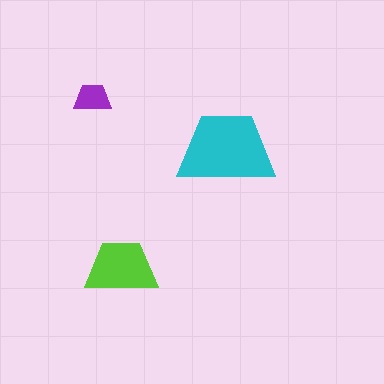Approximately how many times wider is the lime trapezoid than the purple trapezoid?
About 2 times wider.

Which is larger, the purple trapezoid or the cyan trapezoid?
The cyan one.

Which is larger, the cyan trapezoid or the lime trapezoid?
The cyan one.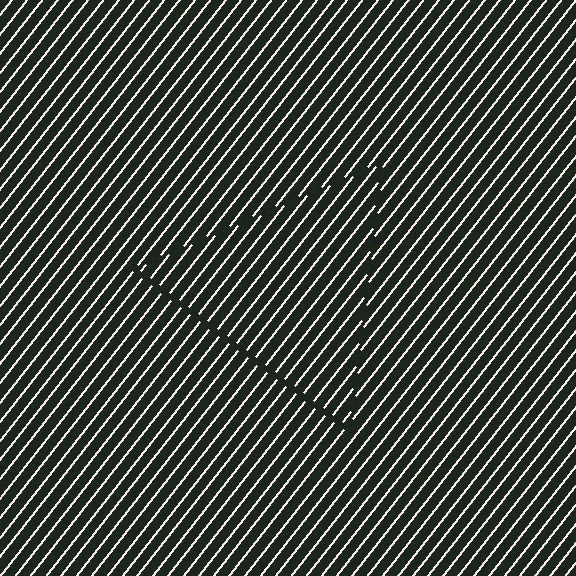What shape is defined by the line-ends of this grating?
An illusory triangle. The interior of the shape contains the same grating, shifted by half a period — the contour is defined by the phase discontinuity where line-ends from the inner and outer gratings abut.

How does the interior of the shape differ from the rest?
The interior of the shape contains the same grating, shifted by half a period — the contour is defined by the phase discontinuity where line-ends from the inner and outer gratings abut.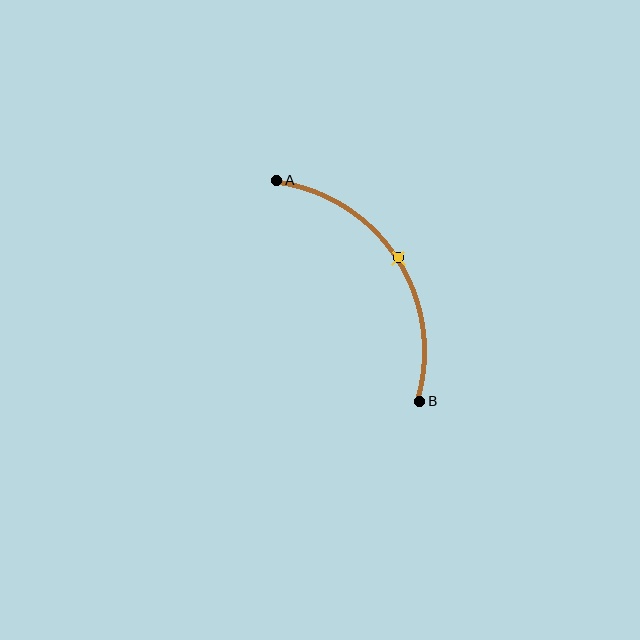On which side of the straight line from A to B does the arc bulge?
The arc bulges to the right of the straight line connecting A and B.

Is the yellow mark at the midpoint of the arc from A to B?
Yes. The yellow mark lies on the arc at equal arc-length from both A and B — it is the arc midpoint.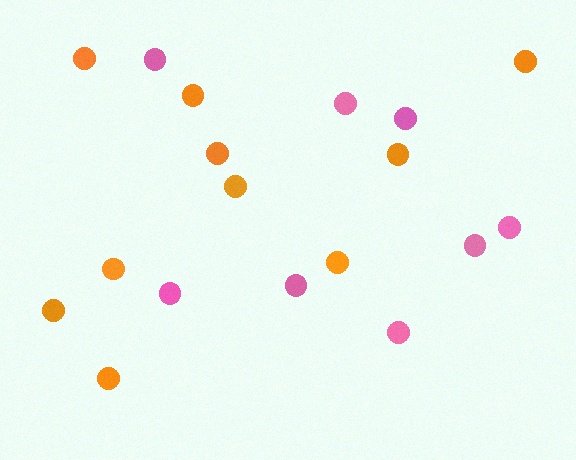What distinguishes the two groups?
There are 2 groups: one group of pink circles (8) and one group of orange circles (10).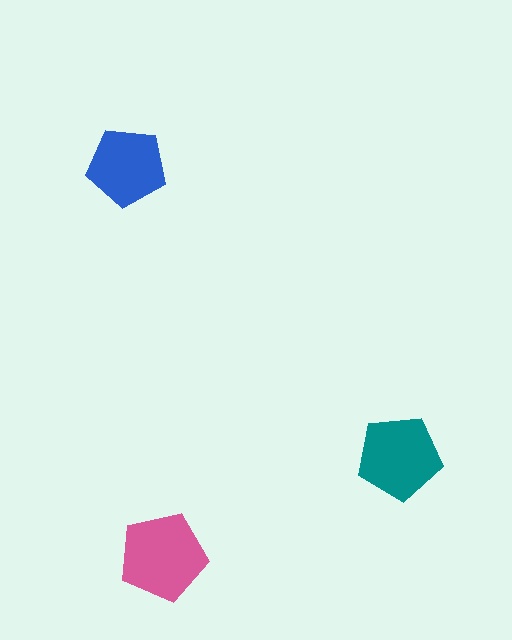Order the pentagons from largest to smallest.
the pink one, the teal one, the blue one.